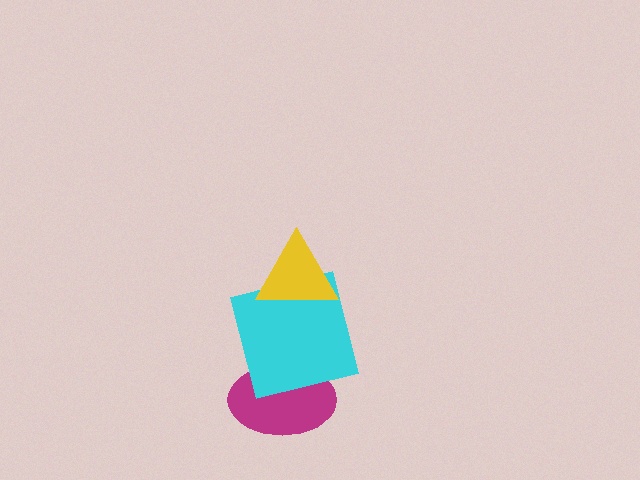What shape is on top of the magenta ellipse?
The cyan square is on top of the magenta ellipse.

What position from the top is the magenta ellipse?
The magenta ellipse is 3rd from the top.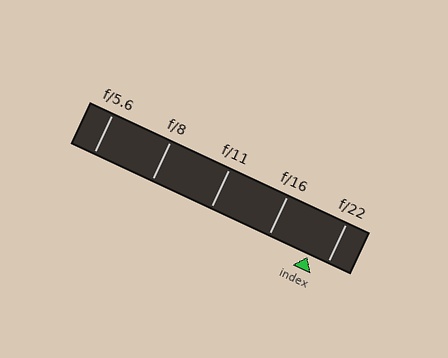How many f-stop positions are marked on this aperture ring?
There are 5 f-stop positions marked.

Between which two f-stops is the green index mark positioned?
The index mark is between f/16 and f/22.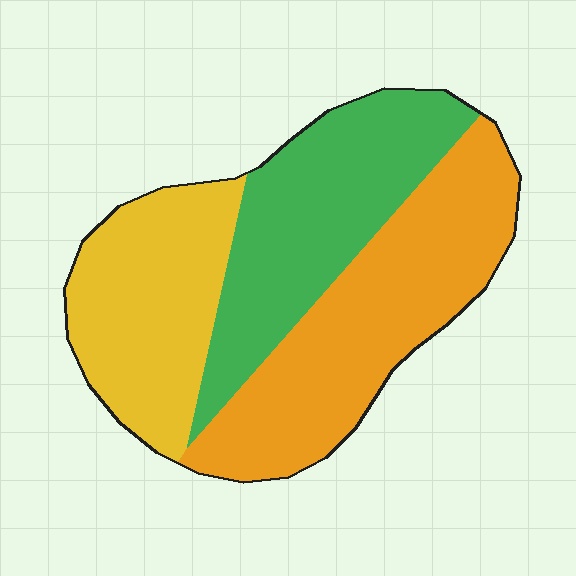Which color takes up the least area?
Yellow, at roughly 30%.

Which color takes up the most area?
Orange, at roughly 40%.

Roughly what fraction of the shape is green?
Green takes up between a sixth and a third of the shape.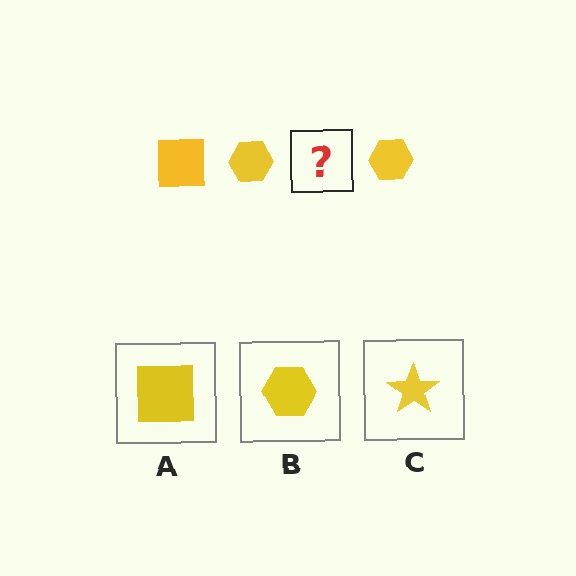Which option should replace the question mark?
Option A.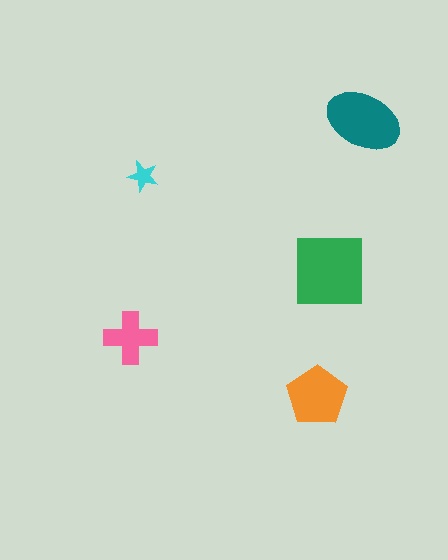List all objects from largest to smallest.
The green square, the teal ellipse, the orange pentagon, the pink cross, the cyan star.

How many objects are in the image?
There are 5 objects in the image.